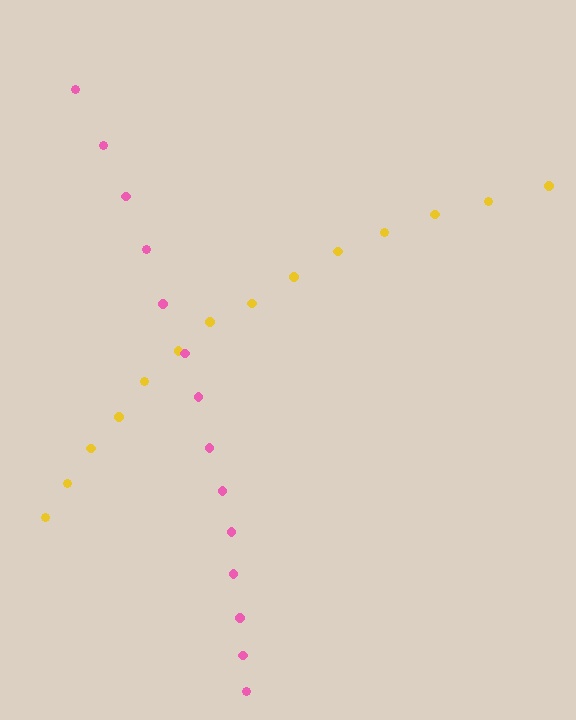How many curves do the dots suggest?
There are 2 distinct paths.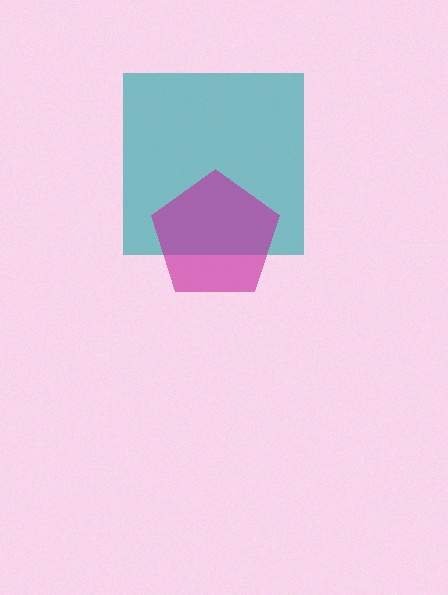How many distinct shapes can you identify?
There are 2 distinct shapes: a teal square, a magenta pentagon.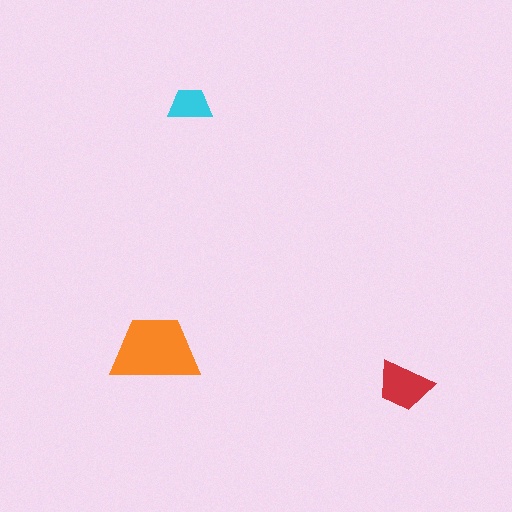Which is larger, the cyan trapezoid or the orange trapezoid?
The orange one.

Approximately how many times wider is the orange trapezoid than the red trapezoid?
About 1.5 times wider.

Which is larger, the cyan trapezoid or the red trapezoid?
The red one.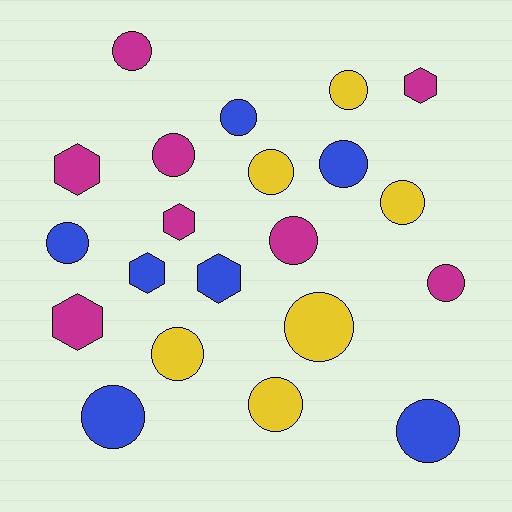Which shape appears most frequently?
Circle, with 15 objects.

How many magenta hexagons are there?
There are 4 magenta hexagons.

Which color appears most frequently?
Magenta, with 8 objects.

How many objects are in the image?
There are 21 objects.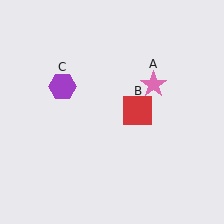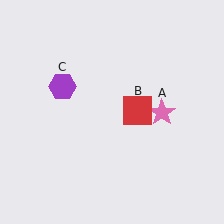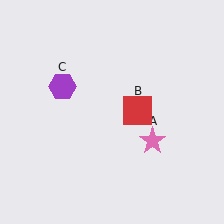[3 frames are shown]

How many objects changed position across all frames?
1 object changed position: pink star (object A).